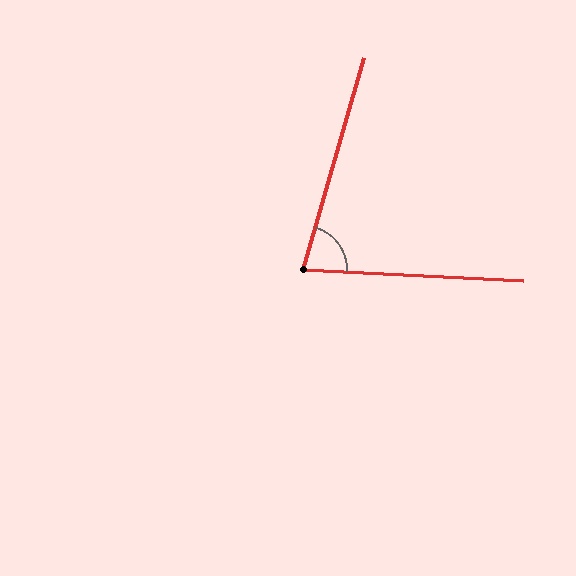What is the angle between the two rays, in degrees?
Approximately 77 degrees.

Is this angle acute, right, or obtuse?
It is acute.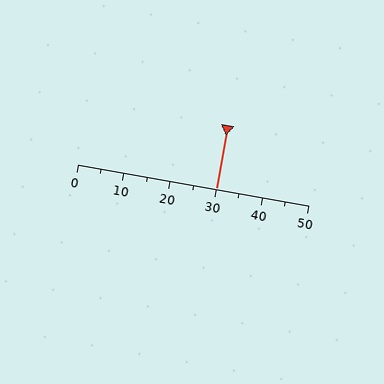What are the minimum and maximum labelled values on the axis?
The axis runs from 0 to 50.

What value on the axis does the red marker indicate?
The marker indicates approximately 30.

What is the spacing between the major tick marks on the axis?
The major ticks are spaced 10 apart.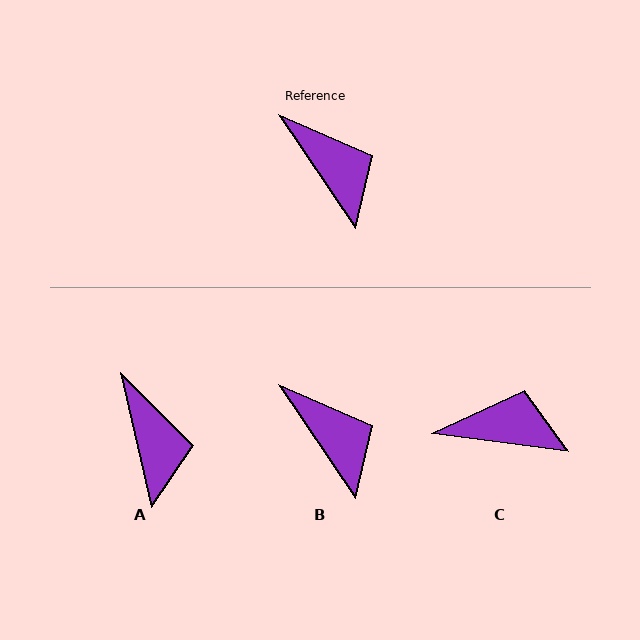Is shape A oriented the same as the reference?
No, it is off by about 21 degrees.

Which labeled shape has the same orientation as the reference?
B.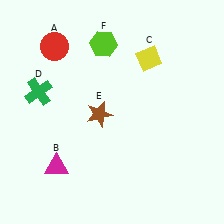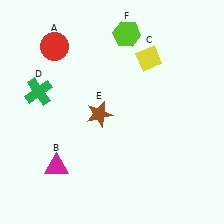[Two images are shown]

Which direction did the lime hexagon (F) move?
The lime hexagon (F) moved right.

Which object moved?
The lime hexagon (F) moved right.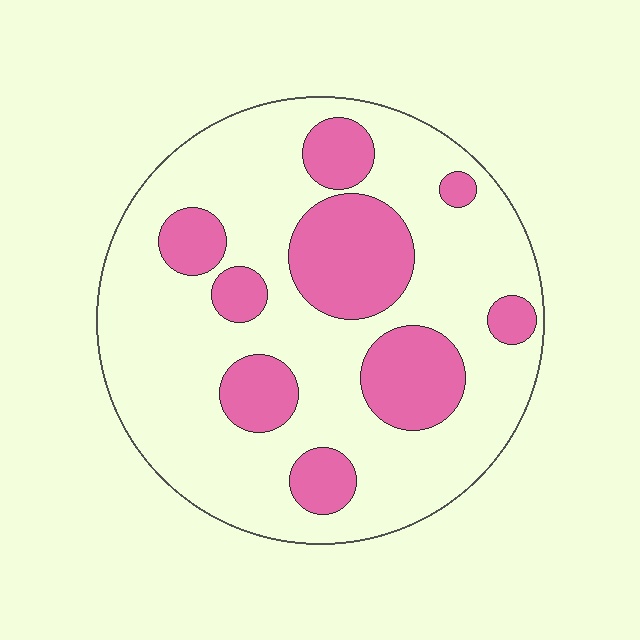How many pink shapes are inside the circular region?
9.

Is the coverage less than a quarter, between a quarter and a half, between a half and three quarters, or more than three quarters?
Between a quarter and a half.